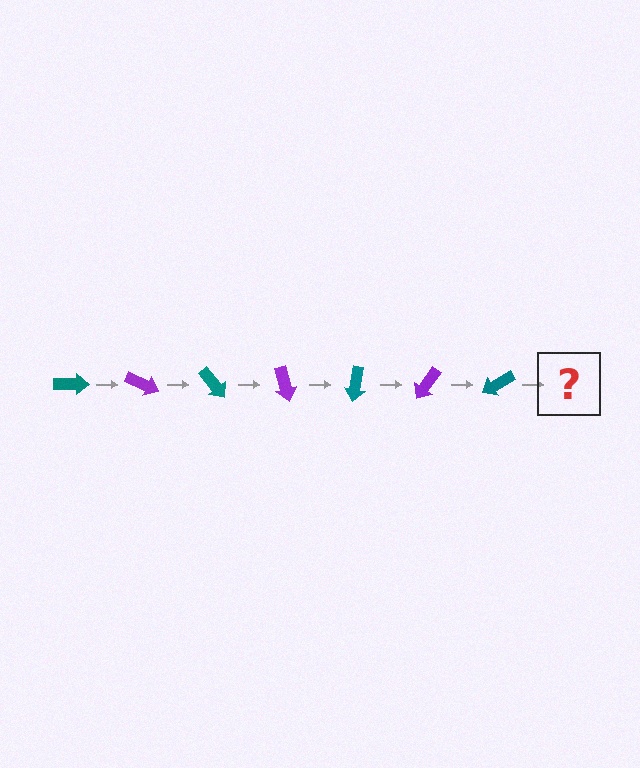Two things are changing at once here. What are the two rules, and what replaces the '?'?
The two rules are that it rotates 25 degrees each step and the color cycles through teal and purple. The '?' should be a purple arrow, rotated 175 degrees from the start.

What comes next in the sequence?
The next element should be a purple arrow, rotated 175 degrees from the start.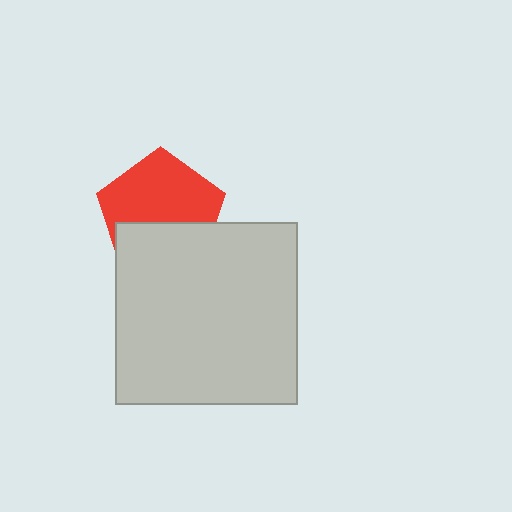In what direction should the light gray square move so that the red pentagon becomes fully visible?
The light gray square should move down. That is the shortest direction to clear the overlap and leave the red pentagon fully visible.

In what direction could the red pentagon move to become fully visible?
The red pentagon could move up. That would shift it out from behind the light gray square entirely.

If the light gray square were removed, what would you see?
You would see the complete red pentagon.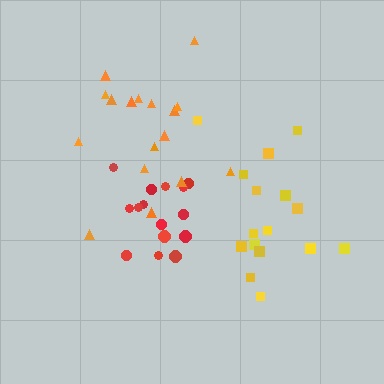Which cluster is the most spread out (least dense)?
Orange.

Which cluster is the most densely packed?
Red.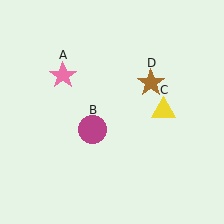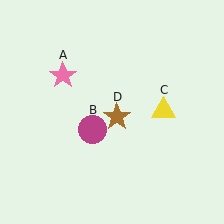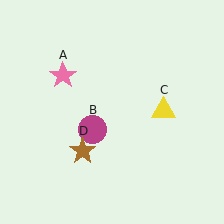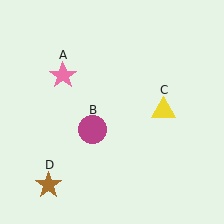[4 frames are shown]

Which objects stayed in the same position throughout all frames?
Pink star (object A) and magenta circle (object B) and yellow triangle (object C) remained stationary.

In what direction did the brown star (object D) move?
The brown star (object D) moved down and to the left.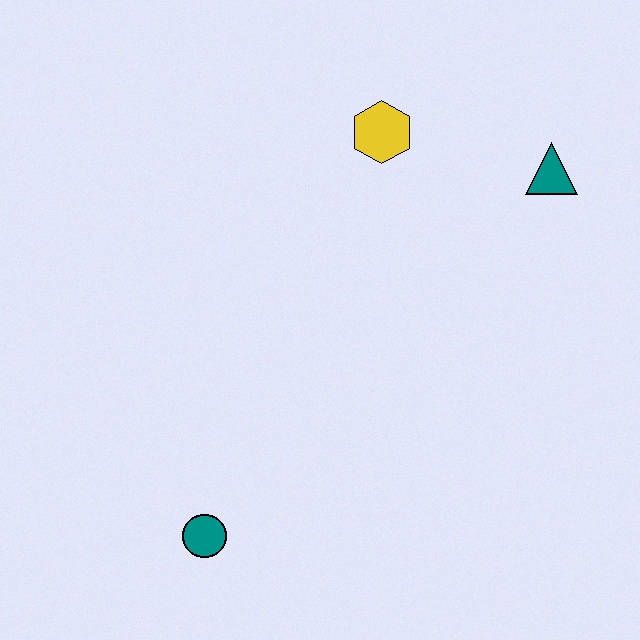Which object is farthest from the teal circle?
The teal triangle is farthest from the teal circle.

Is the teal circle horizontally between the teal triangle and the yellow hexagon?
No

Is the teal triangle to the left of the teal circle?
No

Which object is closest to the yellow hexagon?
The teal triangle is closest to the yellow hexagon.